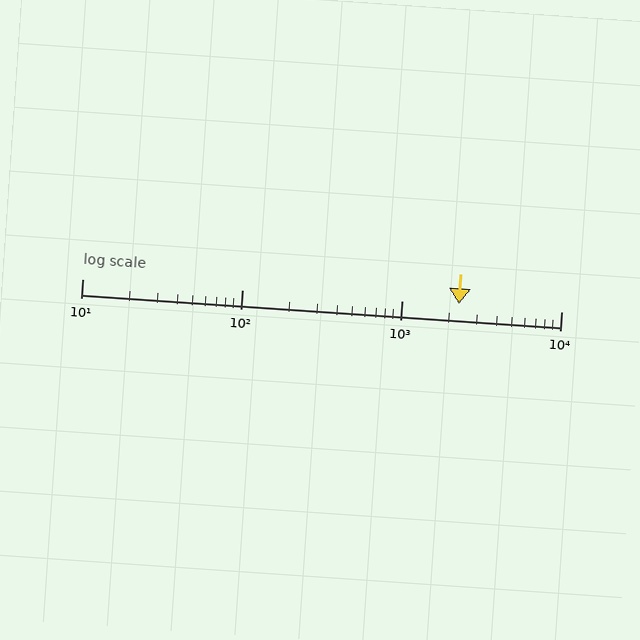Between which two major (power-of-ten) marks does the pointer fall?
The pointer is between 1000 and 10000.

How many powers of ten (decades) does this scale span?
The scale spans 3 decades, from 10 to 10000.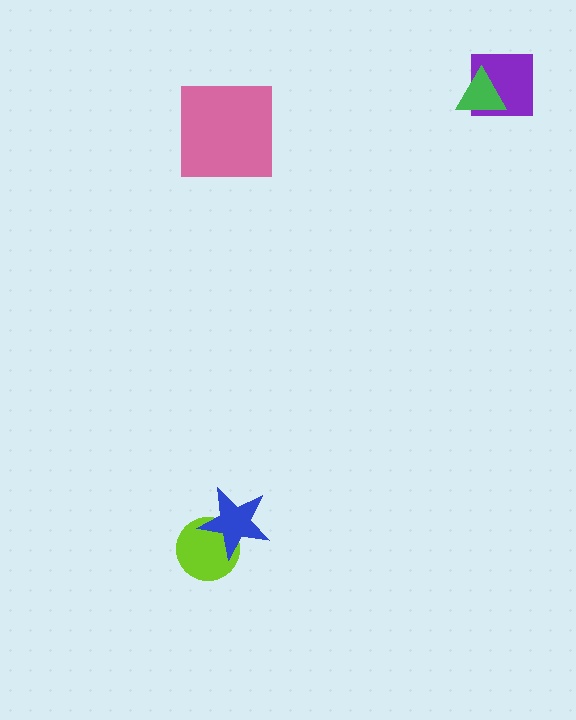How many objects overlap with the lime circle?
1 object overlaps with the lime circle.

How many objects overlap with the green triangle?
1 object overlaps with the green triangle.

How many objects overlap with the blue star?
1 object overlaps with the blue star.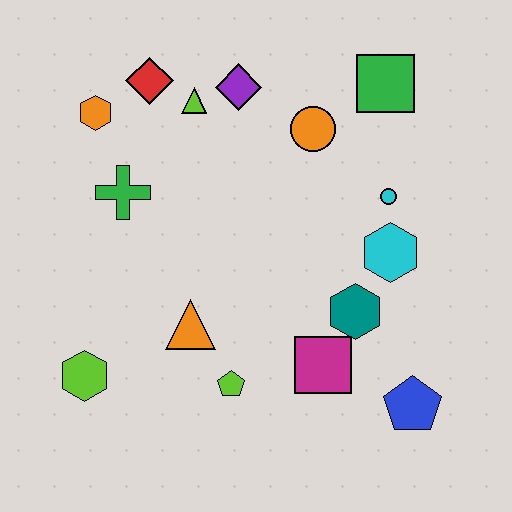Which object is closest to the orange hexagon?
The red diamond is closest to the orange hexagon.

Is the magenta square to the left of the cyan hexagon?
Yes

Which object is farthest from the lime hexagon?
The green square is farthest from the lime hexagon.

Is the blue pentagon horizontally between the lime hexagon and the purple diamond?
No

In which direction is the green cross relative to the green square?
The green cross is to the left of the green square.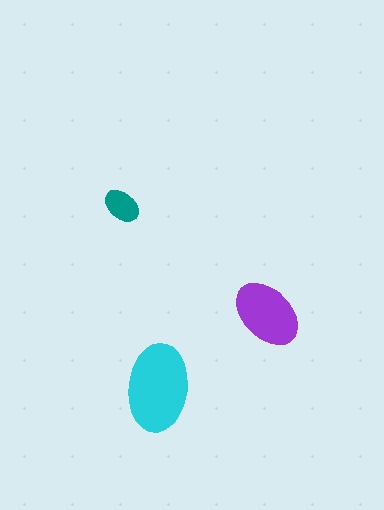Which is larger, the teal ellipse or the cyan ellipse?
The cyan one.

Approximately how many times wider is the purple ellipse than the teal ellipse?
About 2 times wider.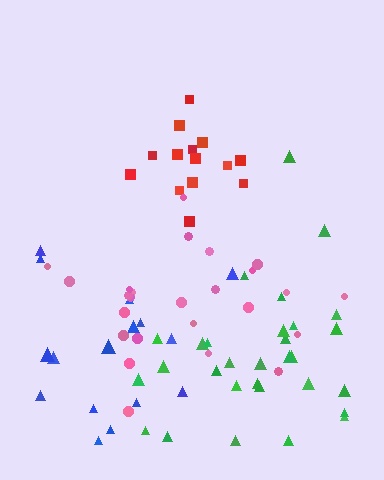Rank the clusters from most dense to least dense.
red, green, blue, pink.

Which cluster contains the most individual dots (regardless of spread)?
Green (30).